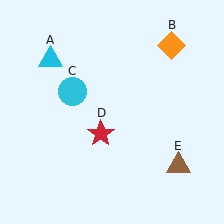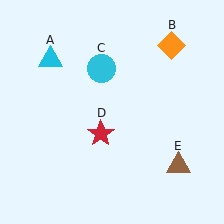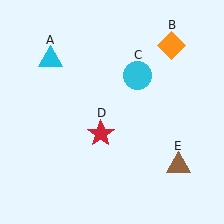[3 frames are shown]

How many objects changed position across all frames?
1 object changed position: cyan circle (object C).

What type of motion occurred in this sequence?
The cyan circle (object C) rotated clockwise around the center of the scene.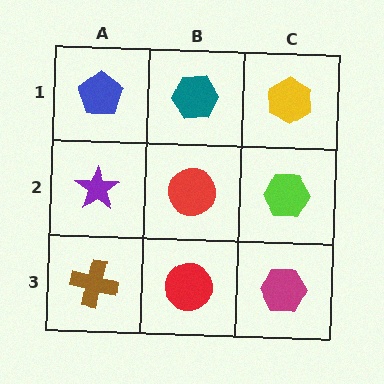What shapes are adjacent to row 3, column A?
A purple star (row 2, column A), a red circle (row 3, column B).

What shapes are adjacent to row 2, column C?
A yellow hexagon (row 1, column C), a magenta hexagon (row 3, column C), a red circle (row 2, column B).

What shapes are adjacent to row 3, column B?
A red circle (row 2, column B), a brown cross (row 3, column A), a magenta hexagon (row 3, column C).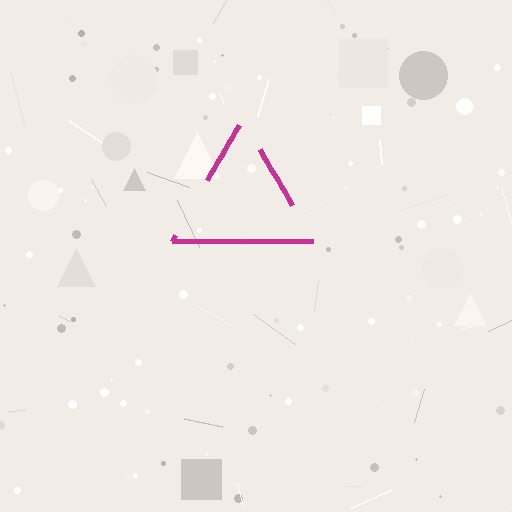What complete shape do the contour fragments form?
The contour fragments form a triangle.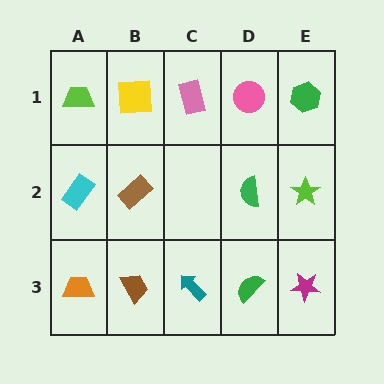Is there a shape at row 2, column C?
No, that cell is empty.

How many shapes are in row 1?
5 shapes.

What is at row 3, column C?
A teal arrow.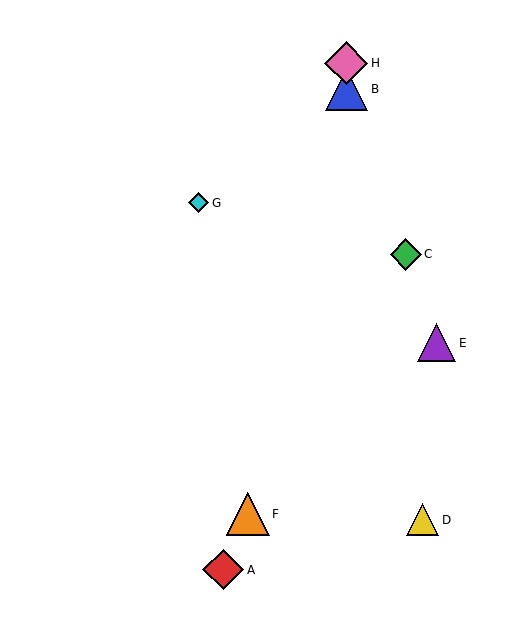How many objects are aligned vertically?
2 objects (B, H) are aligned vertically.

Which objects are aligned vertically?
Objects B, H are aligned vertically.